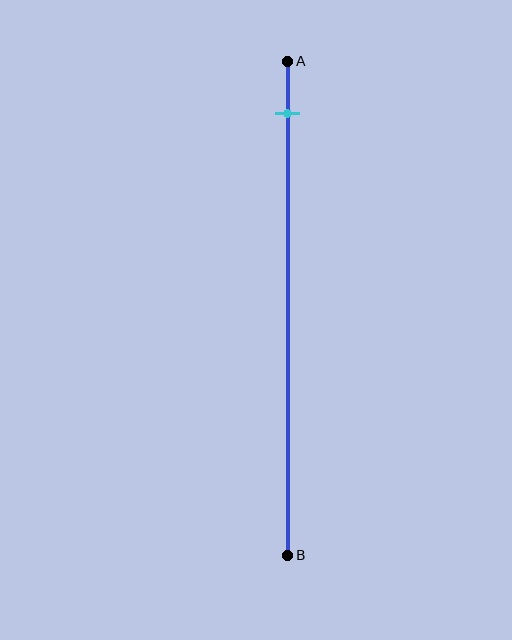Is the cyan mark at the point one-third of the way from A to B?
No, the mark is at about 10% from A, not at the 33% one-third point.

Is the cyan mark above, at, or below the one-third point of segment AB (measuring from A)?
The cyan mark is above the one-third point of segment AB.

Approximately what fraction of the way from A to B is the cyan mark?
The cyan mark is approximately 10% of the way from A to B.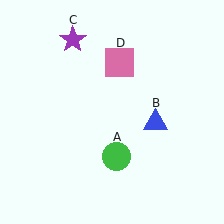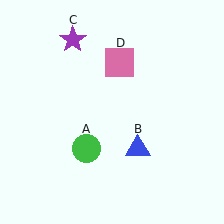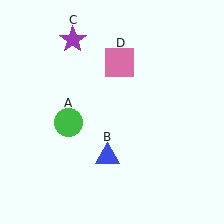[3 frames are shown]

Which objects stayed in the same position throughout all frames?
Purple star (object C) and pink square (object D) remained stationary.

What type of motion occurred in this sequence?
The green circle (object A), blue triangle (object B) rotated clockwise around the center of the scene.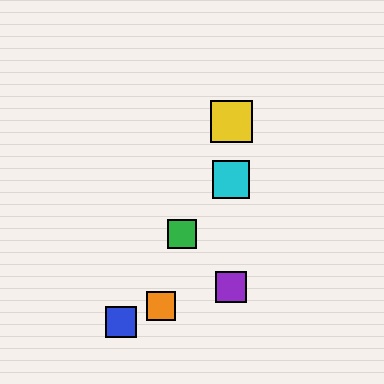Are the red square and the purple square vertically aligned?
Yes, both are at x≈231.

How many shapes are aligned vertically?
4 shapes (the red square, the yellow square, the purple square, the cyan square) are aligned vertically.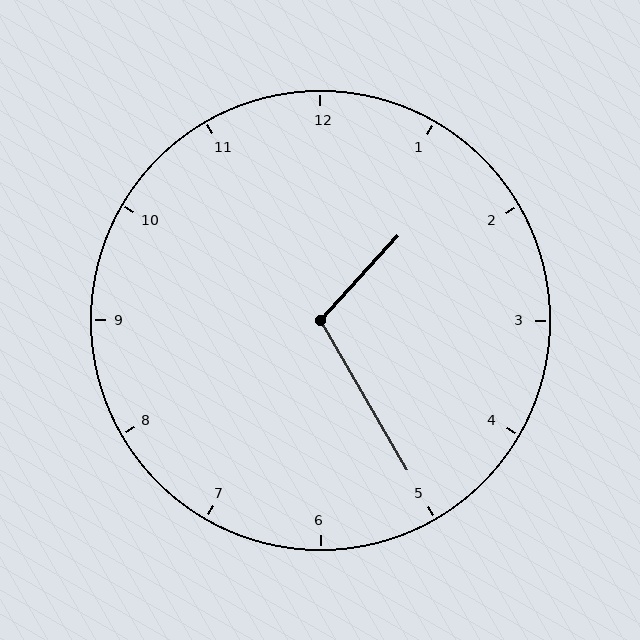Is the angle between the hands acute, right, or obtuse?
It is obtuse.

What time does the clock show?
1:25.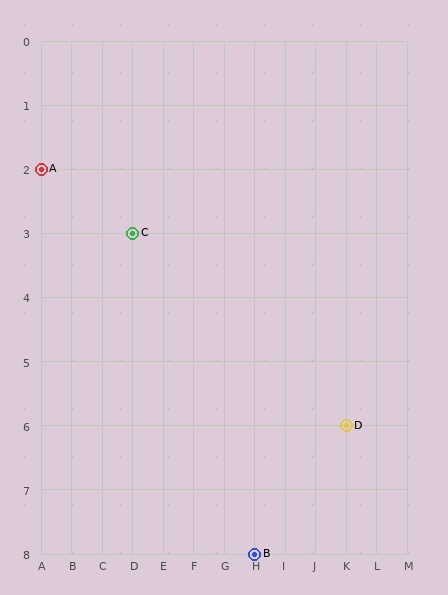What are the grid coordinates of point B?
Point B is at grid coordinates (H, 8).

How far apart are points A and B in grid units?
Points A and B are 7 columns and 6 rows apart (about 9.2 grid units diagonally).